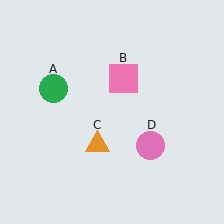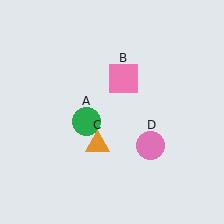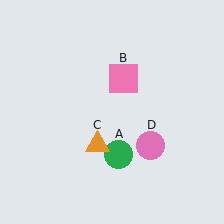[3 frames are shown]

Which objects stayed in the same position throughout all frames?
Pink square (object B) and orange triangle (object C) and pink circle (object D) remained stationary.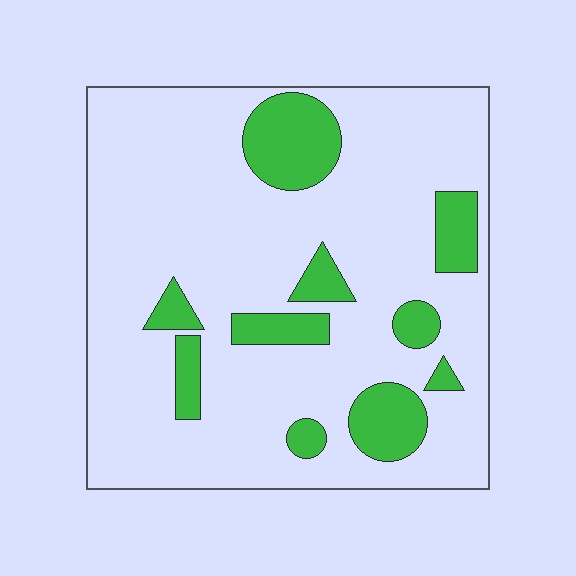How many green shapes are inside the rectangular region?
10.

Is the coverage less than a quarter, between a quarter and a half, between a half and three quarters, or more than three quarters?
Less than a quarter.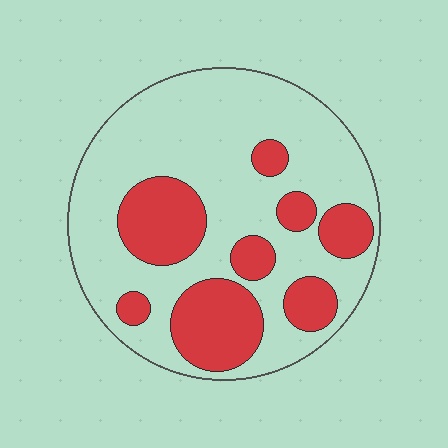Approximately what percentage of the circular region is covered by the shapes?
Approximately 30%.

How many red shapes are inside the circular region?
8.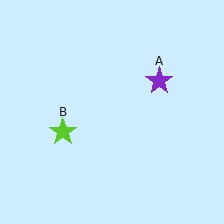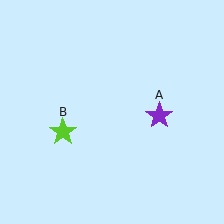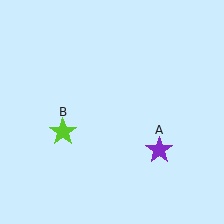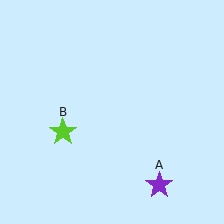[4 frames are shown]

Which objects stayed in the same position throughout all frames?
Lime star (object B) remained stationary.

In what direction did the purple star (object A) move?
The purple star (object A) moved down.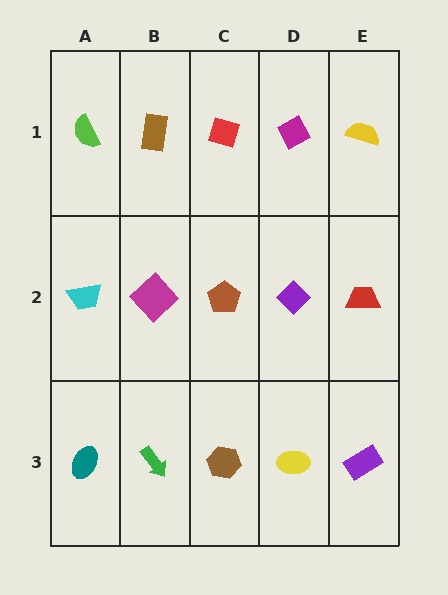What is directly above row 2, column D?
A magenta diamond.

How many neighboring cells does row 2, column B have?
4.